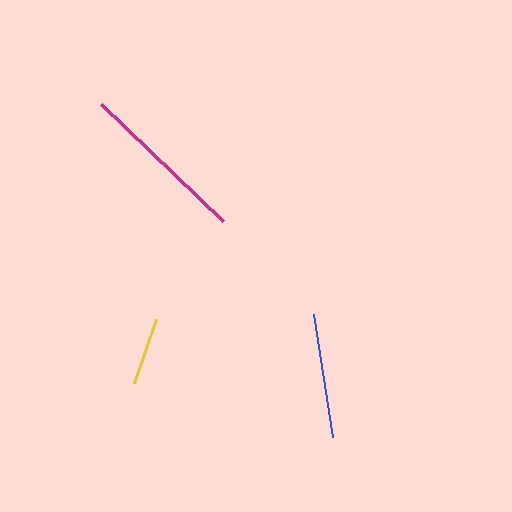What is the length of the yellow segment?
The yellow segment is approximately 67 pixels long.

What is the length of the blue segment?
The blue segment is approximately 124 pixels long.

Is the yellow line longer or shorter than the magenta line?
The magenta line is longer than the yellow line.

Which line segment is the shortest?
The yellow line is the shortest at approximately 67 pixels.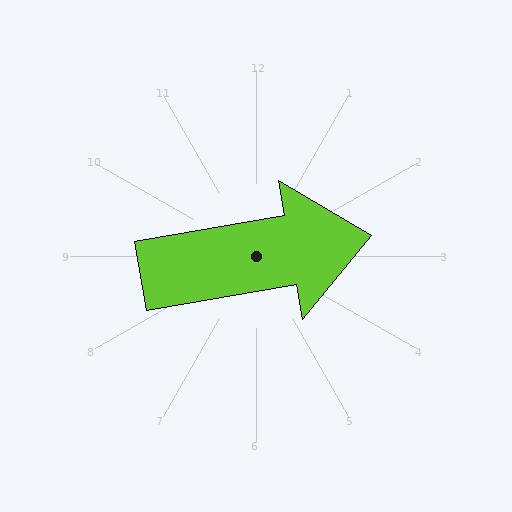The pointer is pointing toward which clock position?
Roughly 3 o'clock.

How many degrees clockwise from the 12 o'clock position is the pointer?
Approximately 80 degrees.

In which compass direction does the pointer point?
East.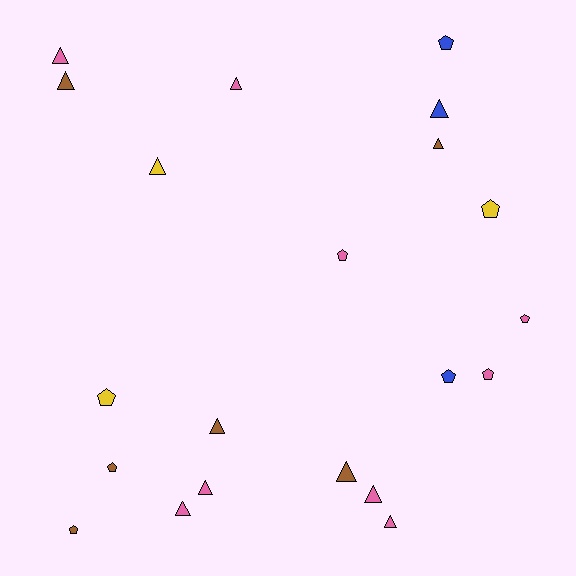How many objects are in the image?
There are 21 objects.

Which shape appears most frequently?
Triangle, with 12 objects.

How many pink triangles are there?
There are 6 pink triangles.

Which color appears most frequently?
Pink, with 9 objects.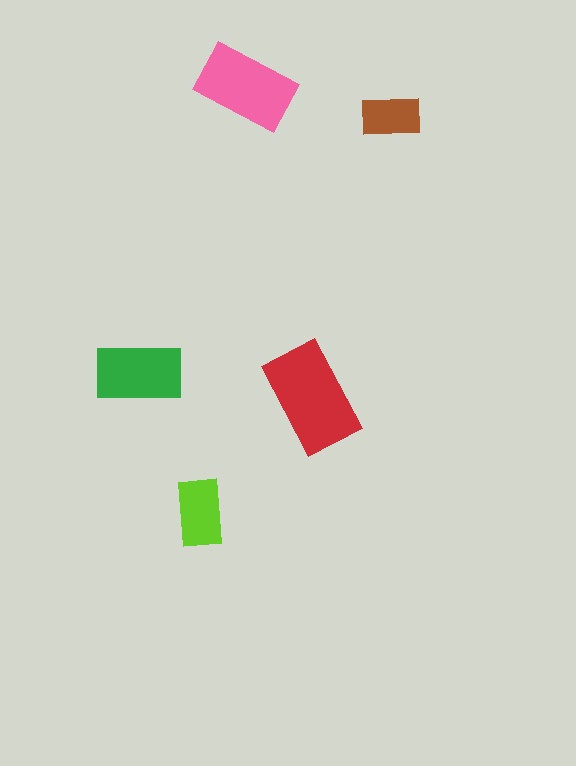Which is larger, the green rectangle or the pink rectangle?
The pink one.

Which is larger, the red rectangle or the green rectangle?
The red one.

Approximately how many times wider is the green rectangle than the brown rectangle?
About 1.5 times wider.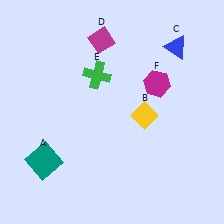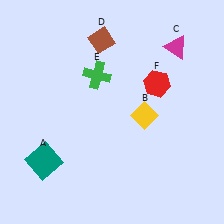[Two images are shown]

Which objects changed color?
C changed from blue to magenta. D changed from magenta to brown. F changed from magenta to red.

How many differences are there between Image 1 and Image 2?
There are 3 differences between the two images.